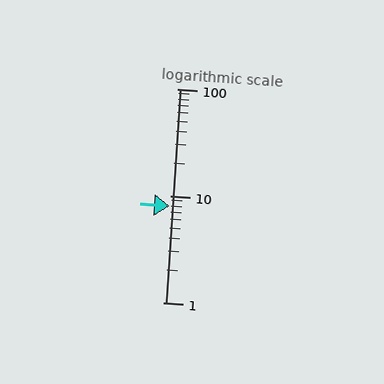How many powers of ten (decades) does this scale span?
The scale spans 2 decades, from 1 to 100.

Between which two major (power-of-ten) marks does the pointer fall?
The pointer is between 1 and 10.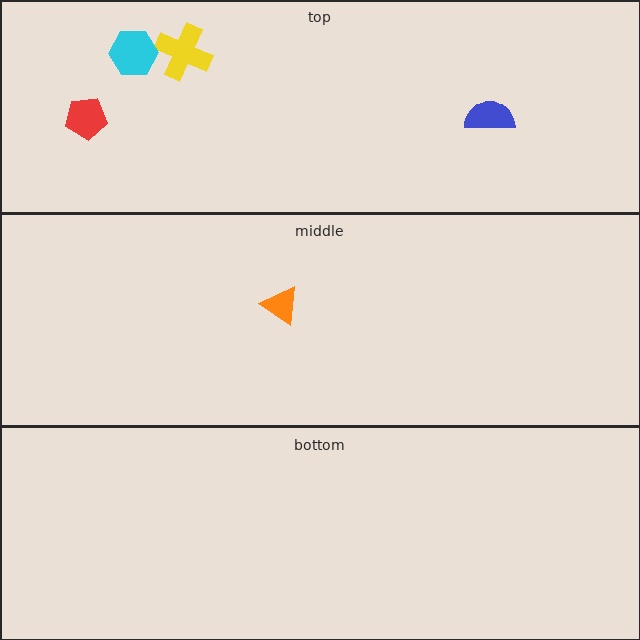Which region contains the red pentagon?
The top region.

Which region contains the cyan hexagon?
The top region.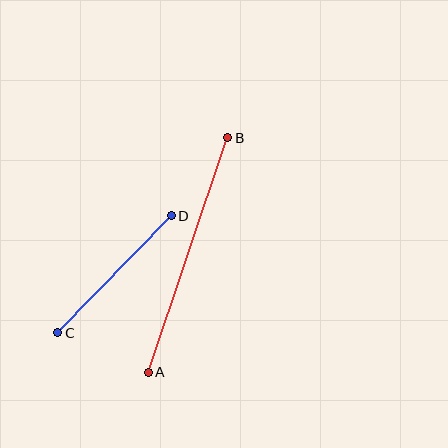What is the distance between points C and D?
The distance is approximately 163 pixels.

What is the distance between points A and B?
The distance is approximately 248 pixels.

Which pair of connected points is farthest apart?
Points A and B are farthest apart.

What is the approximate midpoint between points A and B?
The midpoint is at approximately (188, 255) pixels.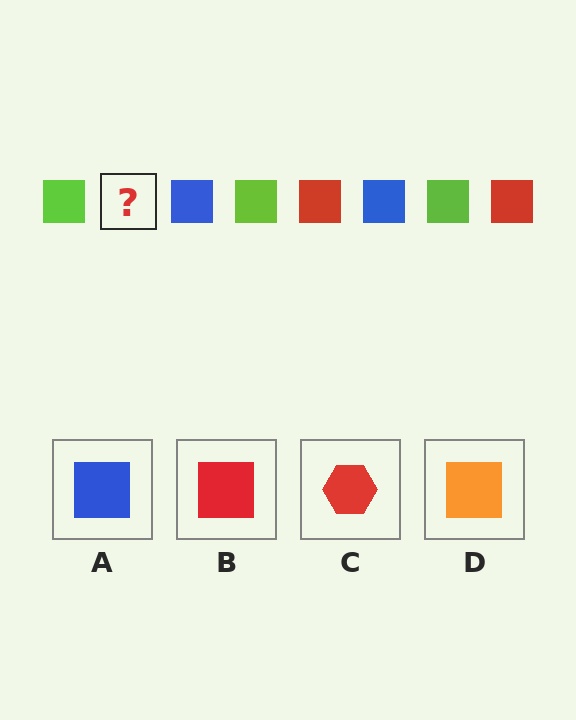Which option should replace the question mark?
Option B.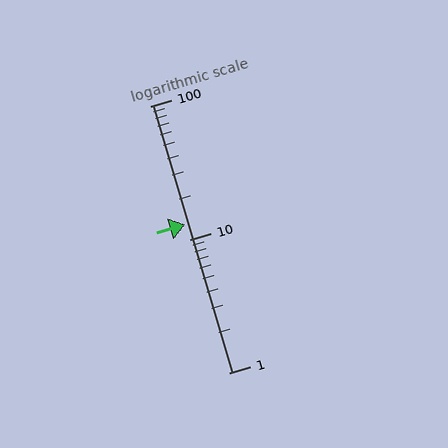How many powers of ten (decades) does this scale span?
The scale spans 2 decades, from 1 to 100.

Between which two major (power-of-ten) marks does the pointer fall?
The pointer is between 10 and 100.